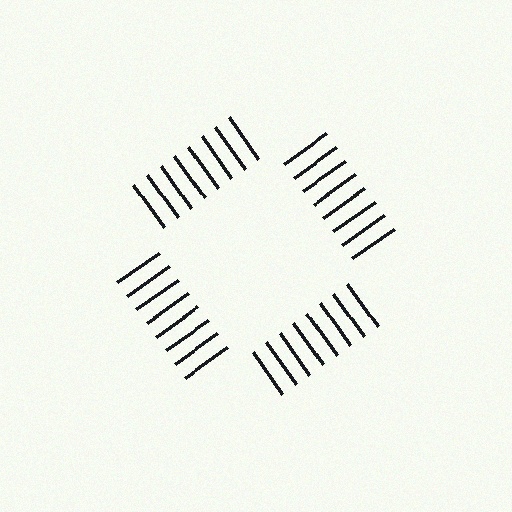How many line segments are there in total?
32 — 8 along each of the 4 edges.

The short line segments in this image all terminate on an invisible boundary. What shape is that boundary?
An illusory square — the line segments terminate on its edges but no continuous stroke is drawn.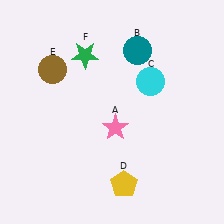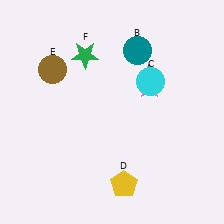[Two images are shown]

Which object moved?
The pink star (A) moved up.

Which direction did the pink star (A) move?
The pink star (A) moved up.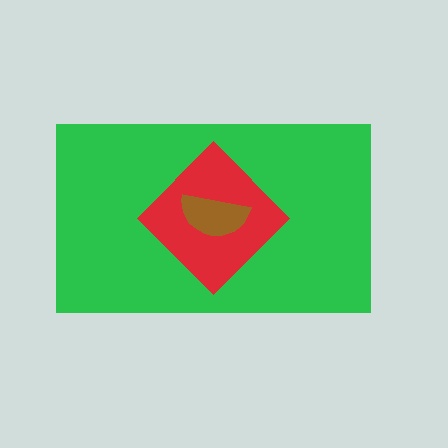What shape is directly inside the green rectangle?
The red diamond.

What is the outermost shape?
The green rectangle.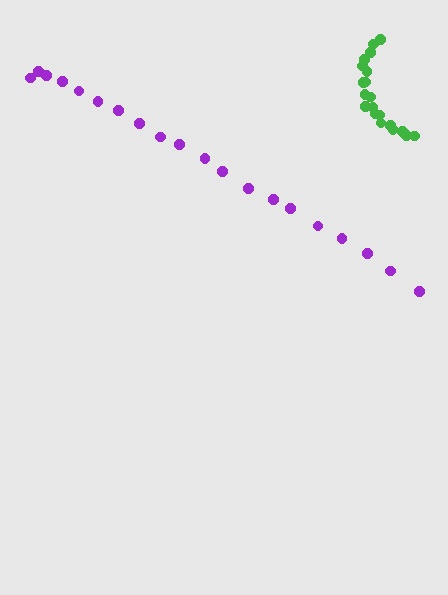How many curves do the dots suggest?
There are 2 distinct paths.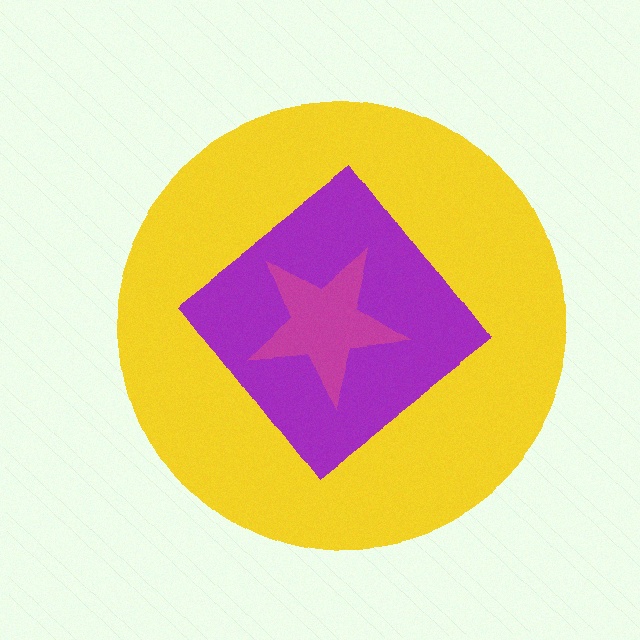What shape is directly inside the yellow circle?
The purple diamond.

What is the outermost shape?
The yellow circle.